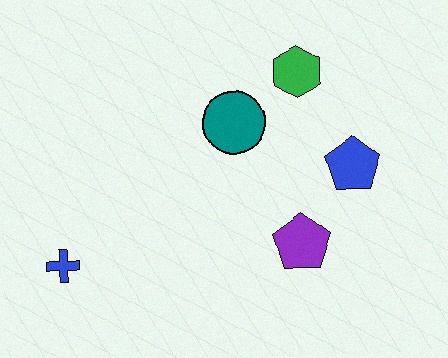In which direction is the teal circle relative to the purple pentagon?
The teal circle is above the purple pentagon.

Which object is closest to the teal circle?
The green hexagon is closest to the teal circle.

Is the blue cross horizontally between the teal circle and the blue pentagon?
No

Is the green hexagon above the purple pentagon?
Yes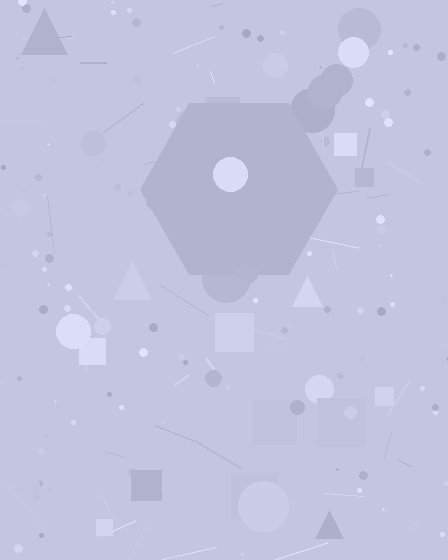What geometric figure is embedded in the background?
A hexagon is embedded in the background.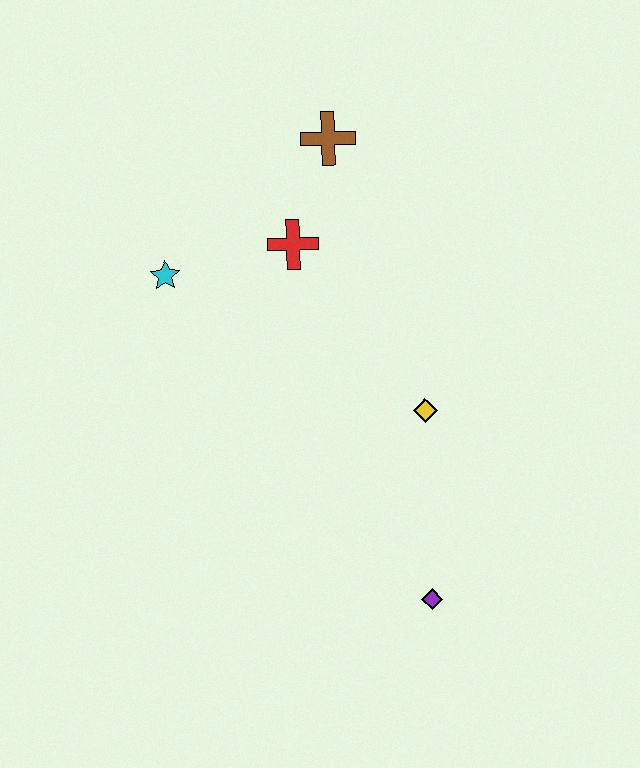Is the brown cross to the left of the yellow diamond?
Yes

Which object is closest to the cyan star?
The red cross is closest to the cyan star.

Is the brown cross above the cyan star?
Yes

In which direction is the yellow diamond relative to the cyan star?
The yellow diamond is to the right of the cyan star.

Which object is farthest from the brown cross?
The purple diamond is farthest from the brown cross.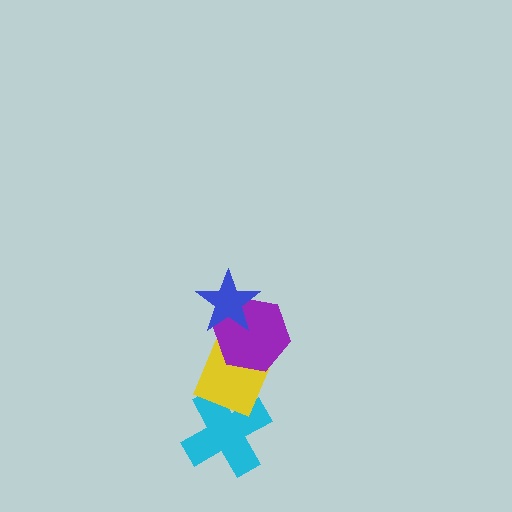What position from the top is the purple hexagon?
The purple hexagon is 2nd from the top.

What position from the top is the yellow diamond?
The yellow diamond is 3rd from the top.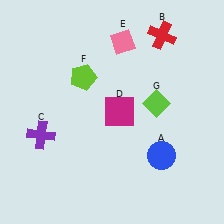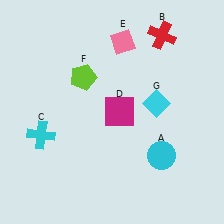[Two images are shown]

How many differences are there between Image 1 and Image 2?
There are 3 differences between the two images.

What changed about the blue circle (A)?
In Image 1, A is blue. In Image 2, it changed to cyan.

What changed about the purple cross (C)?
In Image 1, C is purple. In Image 2, it changed to cyan.